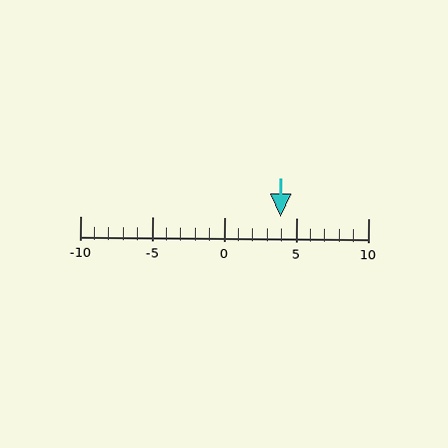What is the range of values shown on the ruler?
The ruler shows values from -10 to 10.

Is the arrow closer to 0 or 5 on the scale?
The arrow is closer to 5.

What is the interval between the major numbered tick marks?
The major tick marks are spaced 5 units apart.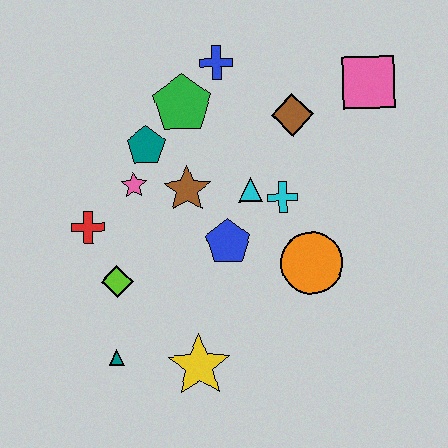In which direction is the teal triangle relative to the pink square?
The teal triangle is below the pink square.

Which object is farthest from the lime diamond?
The pink square is farthest from the lime diamond.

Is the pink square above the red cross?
Yes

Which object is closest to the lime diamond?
The red cross is closest to the lime diamond.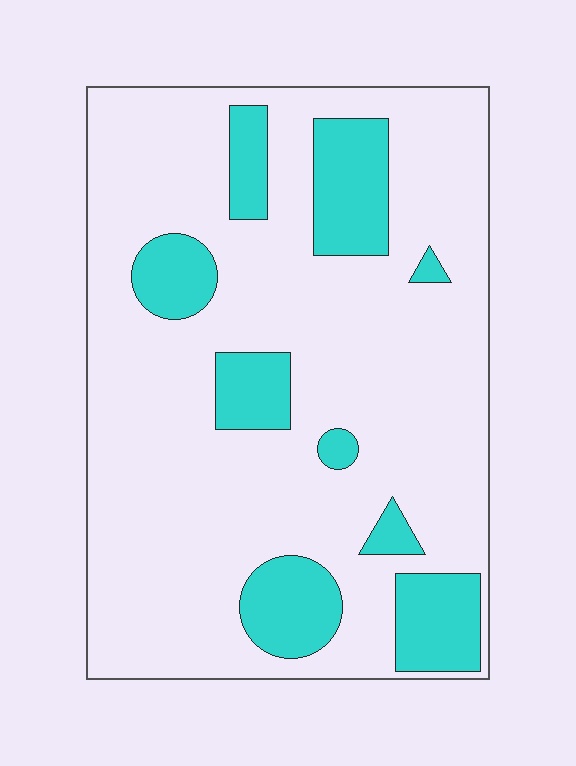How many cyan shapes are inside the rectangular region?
9.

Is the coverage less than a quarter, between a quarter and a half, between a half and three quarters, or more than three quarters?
Less than a quarter.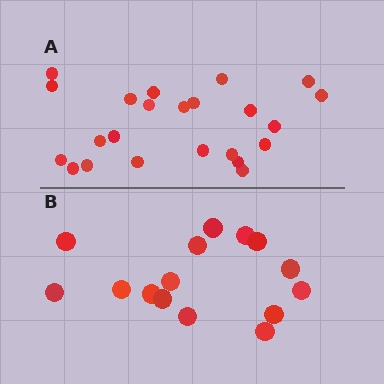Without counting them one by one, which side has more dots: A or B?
Region A (the top region) has more dots.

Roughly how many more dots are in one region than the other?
Region A has roughly 8 or so more dots than region B.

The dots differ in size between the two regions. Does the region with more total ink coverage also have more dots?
No. Region B has more total ink coverage because its dots are larger, but region A actually contains more individual dots. Total area can be misleading — the number of items is what matters here.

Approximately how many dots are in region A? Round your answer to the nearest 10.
About 20 dots. (The exact count is 23, which rounds to 20.)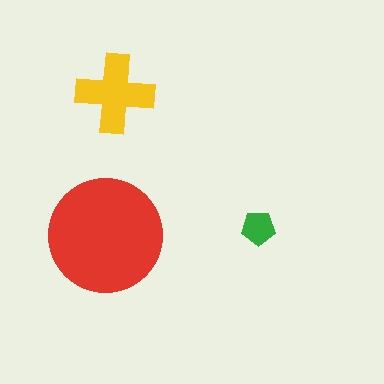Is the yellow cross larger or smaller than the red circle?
Smaller.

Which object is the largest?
The red circle.